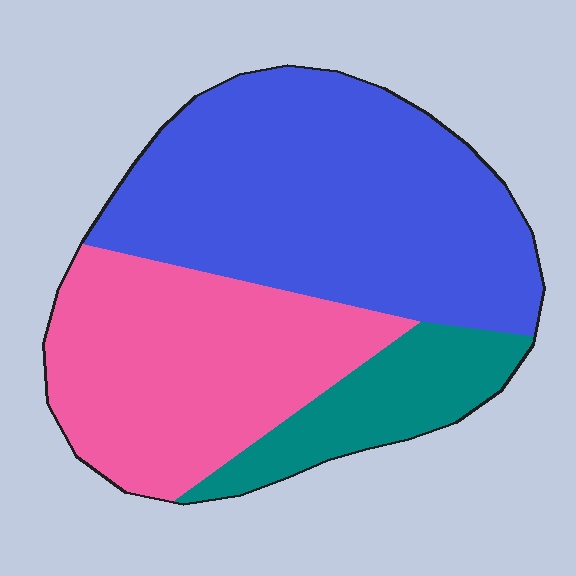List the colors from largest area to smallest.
From largest to smallest: blue, pink, teal.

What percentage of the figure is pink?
Pink takes up about one third (1/3) of the figure.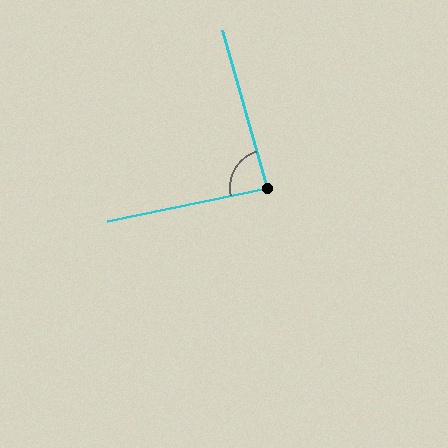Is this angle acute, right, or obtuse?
It is approximately a right angle.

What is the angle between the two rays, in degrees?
Approximately 86 degrees.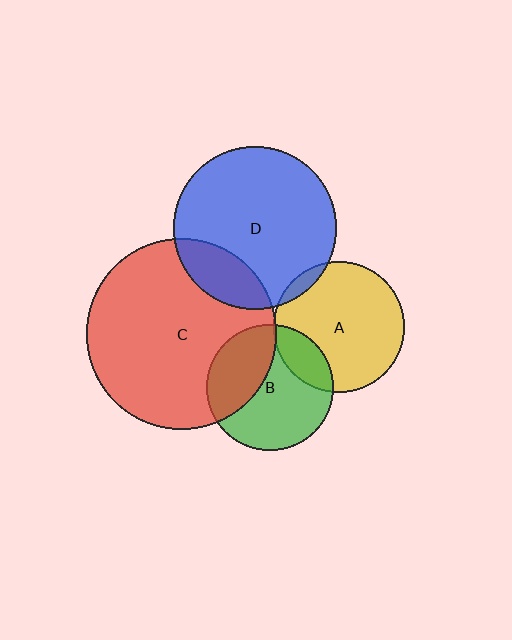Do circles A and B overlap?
Yes.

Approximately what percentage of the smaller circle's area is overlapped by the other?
Approximately 20%.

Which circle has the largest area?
Circle C (red).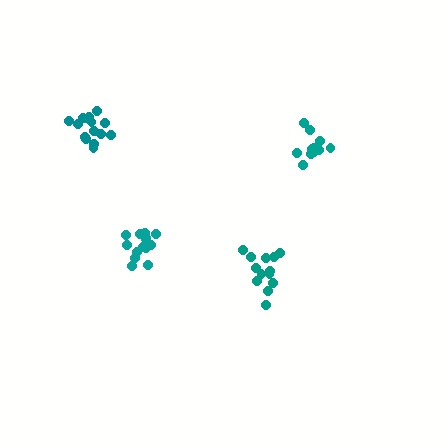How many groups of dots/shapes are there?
There are 4 groups.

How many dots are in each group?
Group 1: 14 dots, Group 2: 11 dots, Group 3: 13 dots, Group 4: 15 dots (53 total).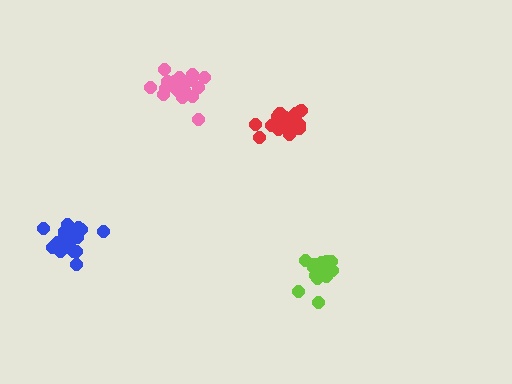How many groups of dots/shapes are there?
There are 4 groups.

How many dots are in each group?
Group 1: 19 dots, Group 2: 20 dots, Group 3: 16 dots, Group 4: 20 dots (75 total).